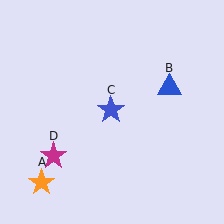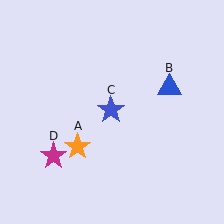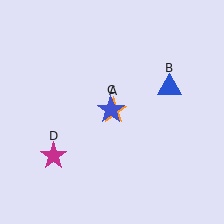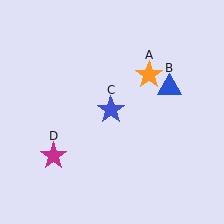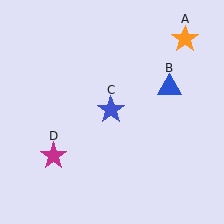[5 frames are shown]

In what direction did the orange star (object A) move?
The orange star (object A) moved up and to the right.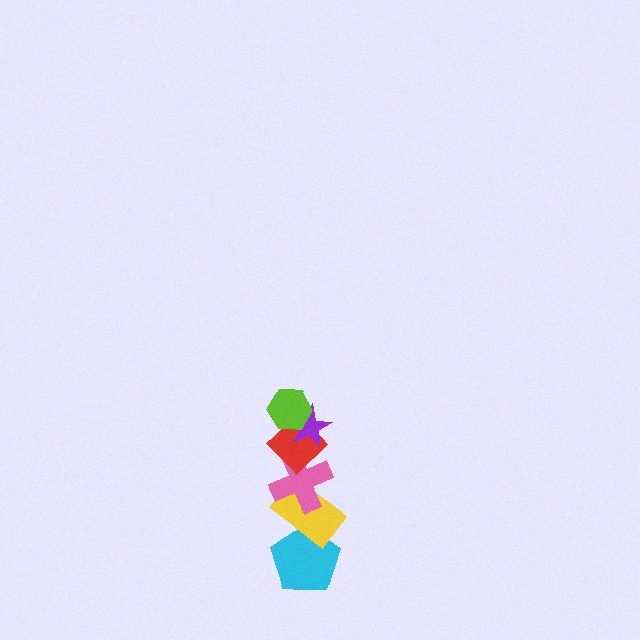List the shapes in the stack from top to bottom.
From top to bottom: the lime hexagon, the purple star, the red diamond, the pink cross, the yellow rectangle, the cyan pentagon.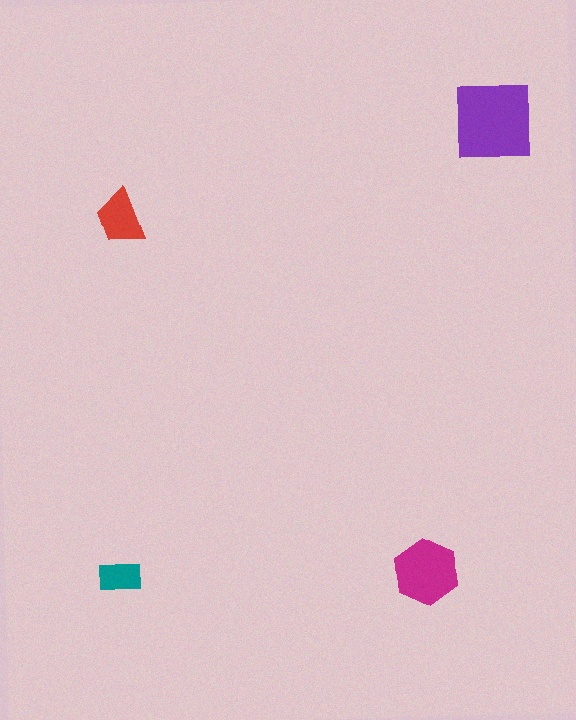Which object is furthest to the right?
The purple square is rightmost.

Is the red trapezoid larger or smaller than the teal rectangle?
Larger.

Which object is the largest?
The purple square.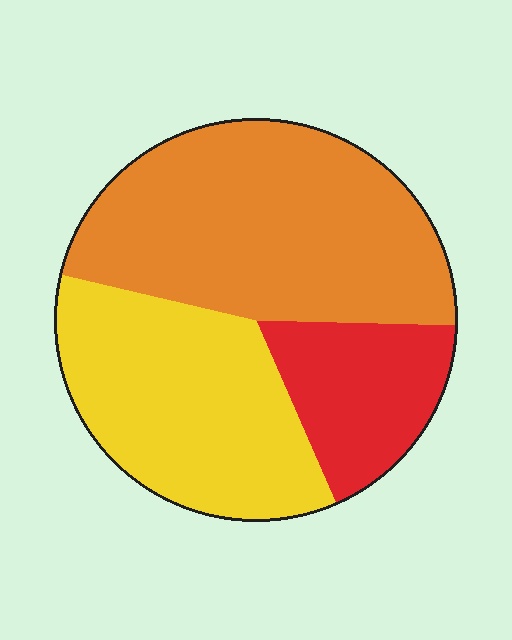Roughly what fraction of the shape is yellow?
Yellow takes up between a quarter and a half of the shape.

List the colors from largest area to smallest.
From largest to smallest: orange, yellow, red.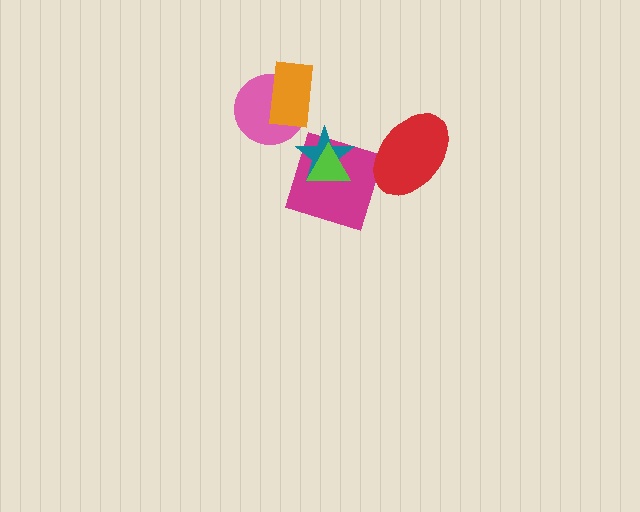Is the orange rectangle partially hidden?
No, no other shape covers it.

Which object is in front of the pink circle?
The orange rectangle is in front of the pink circle.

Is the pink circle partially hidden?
Yes, it is partially covered by another shape.